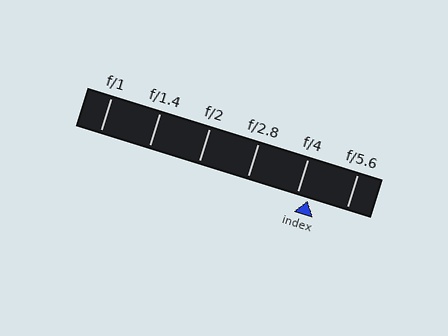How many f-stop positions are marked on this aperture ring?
There are 6 f-stop positions marked.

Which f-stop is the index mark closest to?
The index mark is closest to f/4.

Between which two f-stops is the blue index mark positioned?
The index mark is between f/4 and f/5.6.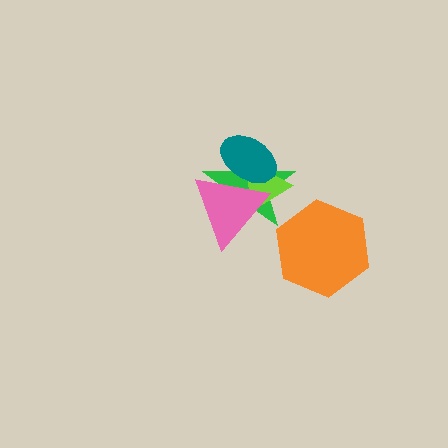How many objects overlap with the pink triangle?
3 objects overlap with the pink triangle.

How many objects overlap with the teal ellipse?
3 objects overlap with the teal ellipse.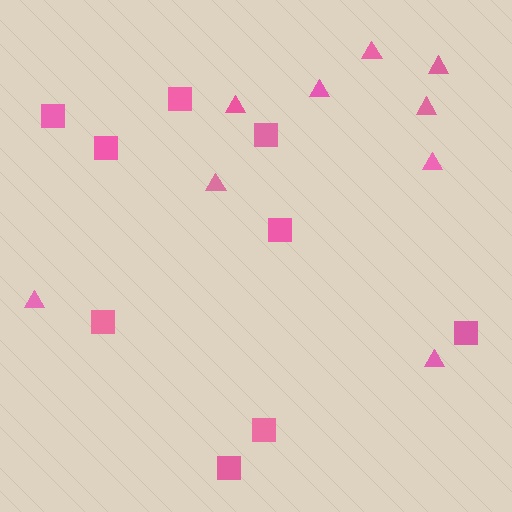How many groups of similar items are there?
There are 2 groups: one group of triangles (9) and one group of squares (9).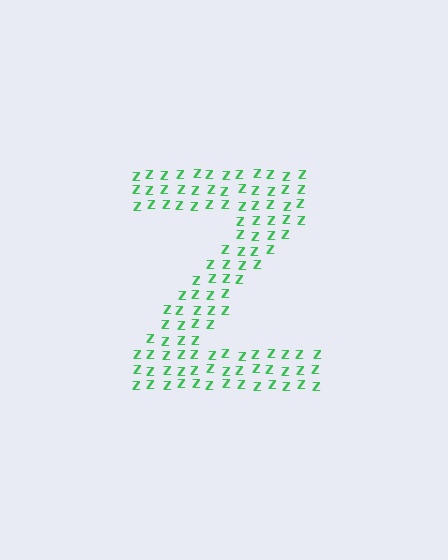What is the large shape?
The large shape is the letter Z.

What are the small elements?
The small elements are letter Z's.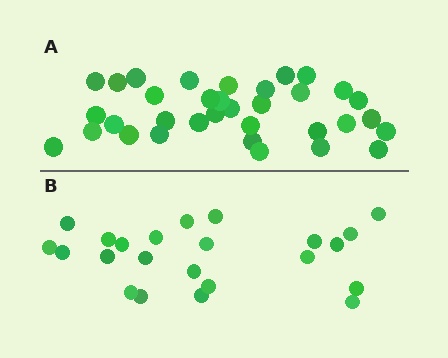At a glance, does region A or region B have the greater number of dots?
Region A (the top region) has more dots.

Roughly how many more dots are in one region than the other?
Region A has roughly 12 or so more dots than region B.